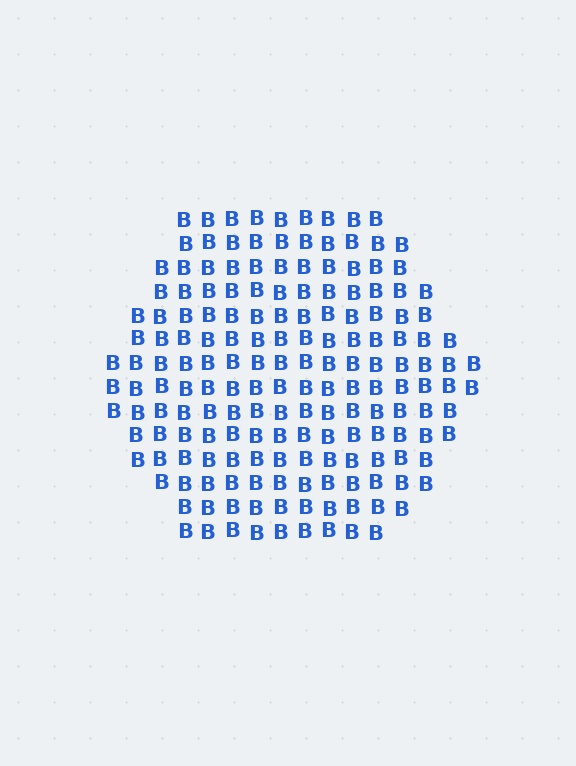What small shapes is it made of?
It is made of small letter B's.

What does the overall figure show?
The overall figure shows a hexagon.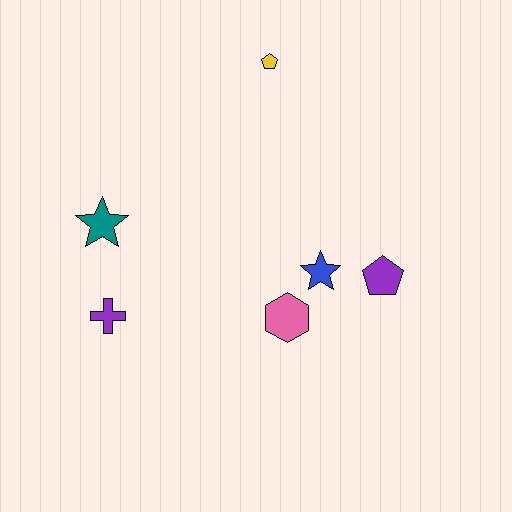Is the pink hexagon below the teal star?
Yes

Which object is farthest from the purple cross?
The yellow pentagon is farthest from the purple cross.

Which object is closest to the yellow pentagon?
The blue star is closest to the yellow pentagon.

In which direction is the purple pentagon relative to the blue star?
The purple pentagon is to the right of the blue star.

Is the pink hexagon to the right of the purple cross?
Yes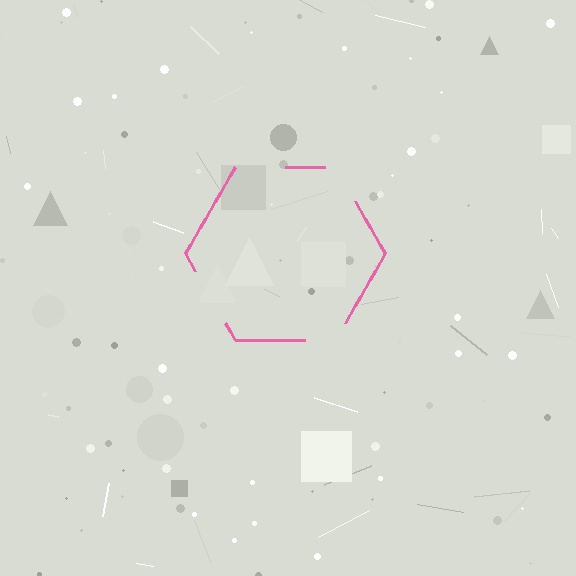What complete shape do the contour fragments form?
The contour fragments form a hexagon.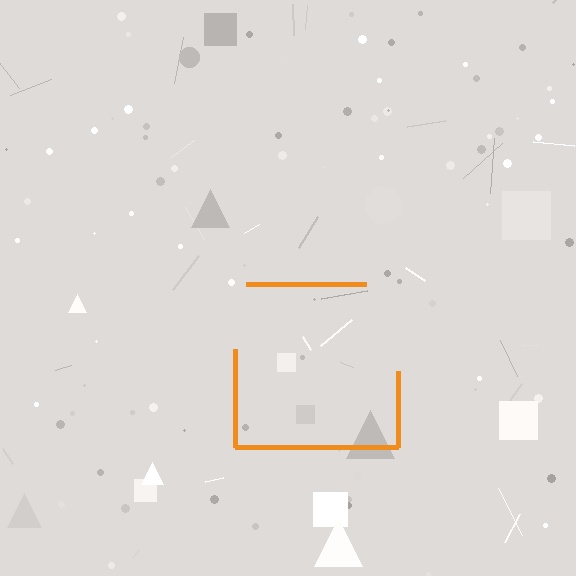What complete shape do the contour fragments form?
The contour fragments form a square.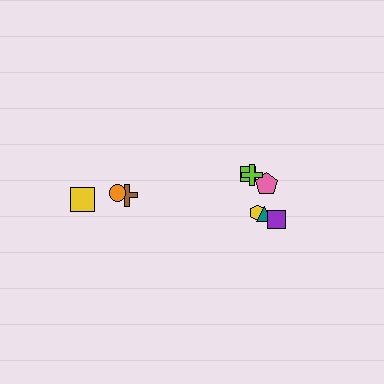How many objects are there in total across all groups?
There are 9 objects.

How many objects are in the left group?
There are 3 objects.